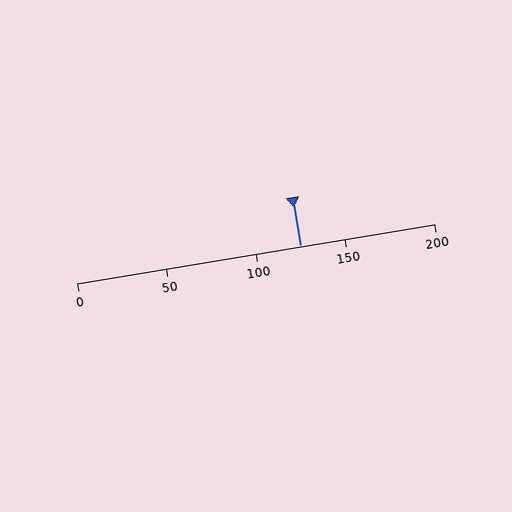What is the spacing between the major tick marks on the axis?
The major ticks are spaced 50 apart.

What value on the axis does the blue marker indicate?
The marker indicates approximately 125.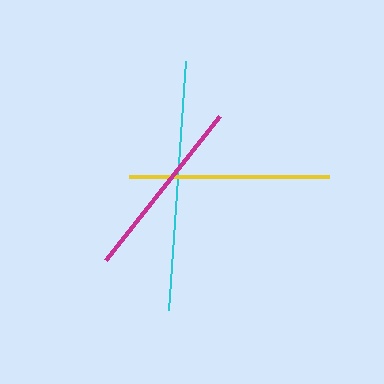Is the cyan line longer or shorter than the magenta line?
The cyan line is longer than the magenta line.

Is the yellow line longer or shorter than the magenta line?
The yellow line is longer than the magenta line.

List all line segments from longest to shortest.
From longest to shortest: cyan, yellow, magenta.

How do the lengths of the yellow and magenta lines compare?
The yellow and magenta lines are approximately the same length.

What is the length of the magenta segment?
The magenta segment is approximately 184 pixels long.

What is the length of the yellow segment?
The yellow segment is approximately 200 pixels long.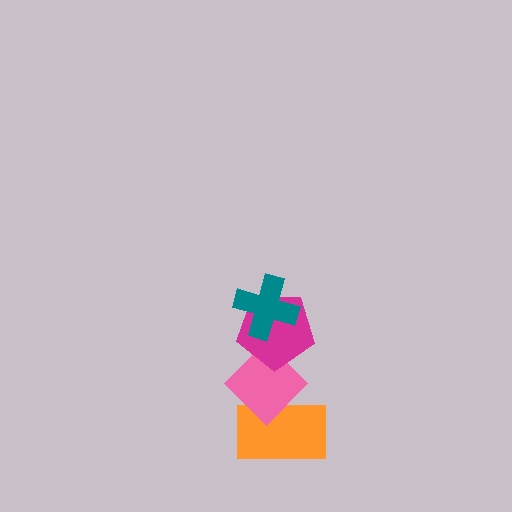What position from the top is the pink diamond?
The pink diamond is 3rd from the top.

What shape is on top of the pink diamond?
The magenta pentagon is on top of the pink diamond.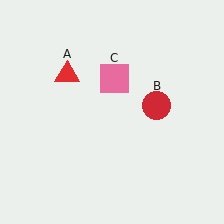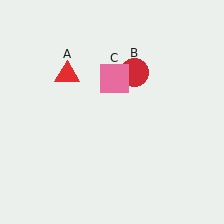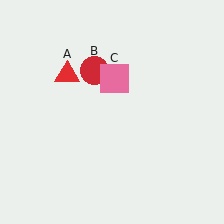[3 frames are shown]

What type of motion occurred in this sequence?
The red circle (object B) rotated counterclockwise around the center of the scene.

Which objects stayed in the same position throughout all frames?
Red triangle (object A) and pink square (object C) remained stationary.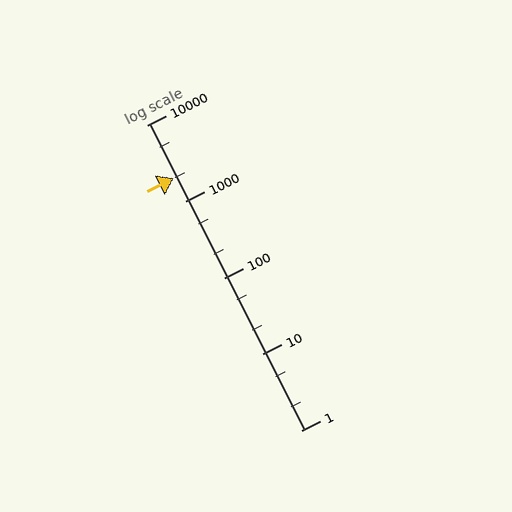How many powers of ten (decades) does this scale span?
The scale spans 4 decades, from 1 to 10000.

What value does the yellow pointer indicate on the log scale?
The pointer indicates approximately 2000.